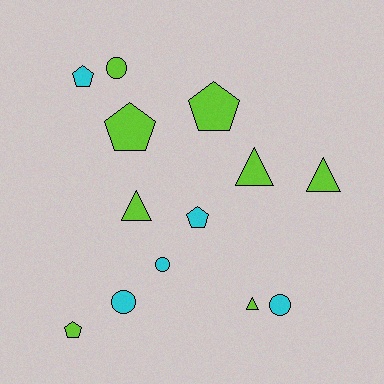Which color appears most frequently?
Lime, with 8 objects.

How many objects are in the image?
There are 13 objects.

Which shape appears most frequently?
Pentagon, with 5 objects.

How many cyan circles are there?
There are 3 cyan circles.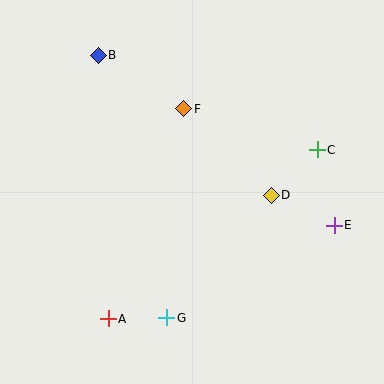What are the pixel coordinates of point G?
Point G is at (167, 318).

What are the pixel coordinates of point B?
Point B is at (98, 55).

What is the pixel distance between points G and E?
The distance between G and E is 191 pixels.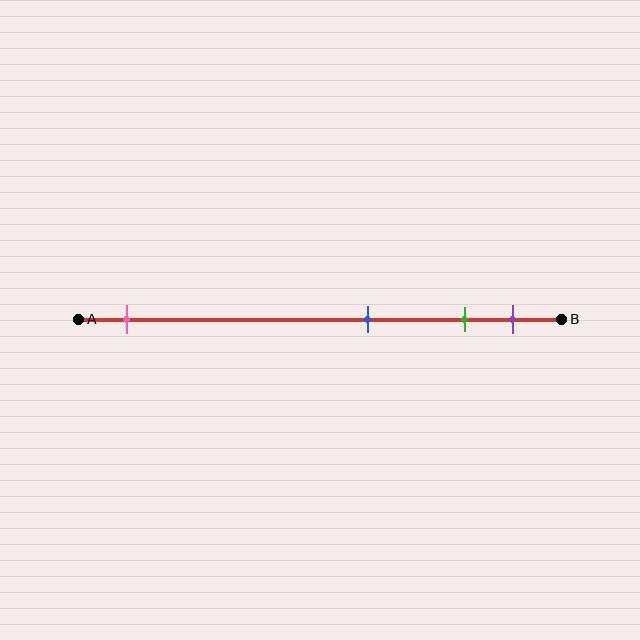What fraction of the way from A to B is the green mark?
The green mark is approximately 80% (0.8) of the way from A to B.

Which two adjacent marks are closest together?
The green and purple marks are the closest adjacent pair.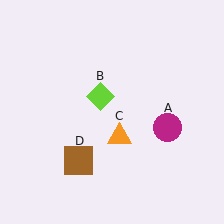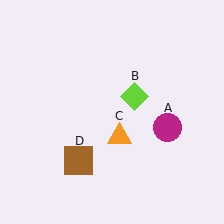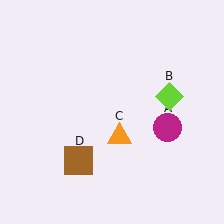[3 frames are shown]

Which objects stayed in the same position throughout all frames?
Magenta circle (object A) and orange triangle (object C) and brown square (object D) remained stationary.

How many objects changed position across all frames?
1 object changed position: lime diamond (object B).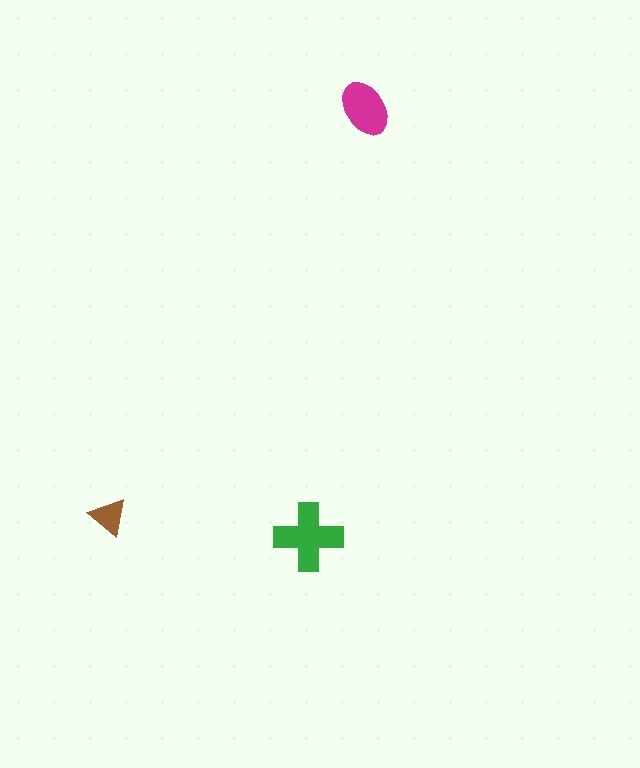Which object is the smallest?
The brown triangle.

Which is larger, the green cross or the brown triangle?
The green cross.